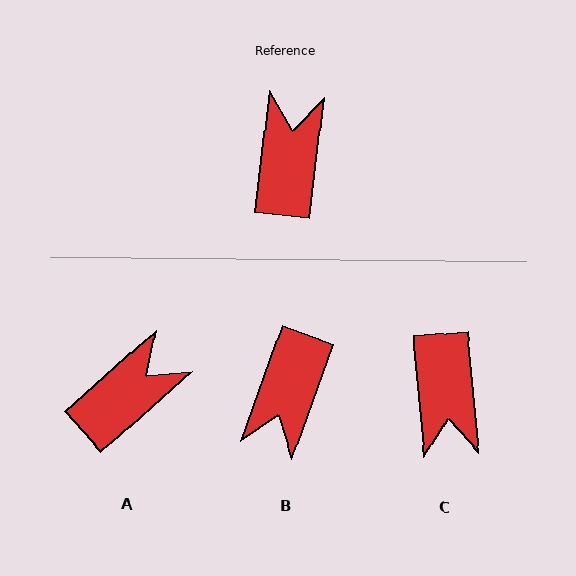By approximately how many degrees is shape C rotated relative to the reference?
Approximately 168 degrees clockwise.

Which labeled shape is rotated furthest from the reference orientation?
C, about 168 degrees away.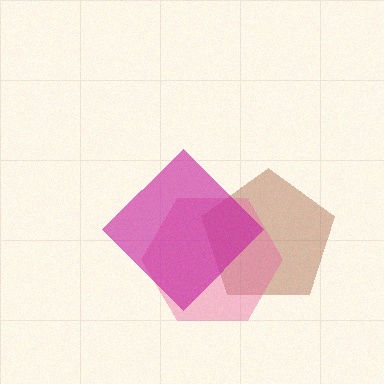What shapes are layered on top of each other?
The layered shapes are: a brown pentagon, a pink hexagon, a magenta diamond.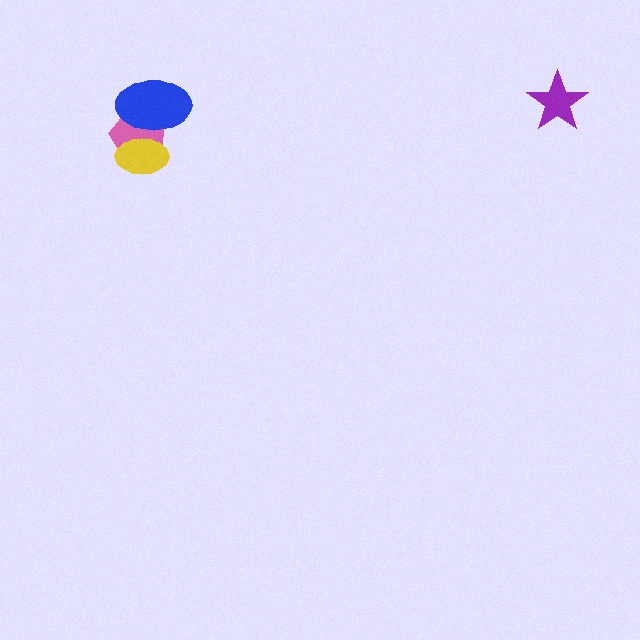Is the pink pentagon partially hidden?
Yes, it is partially covered by another shape.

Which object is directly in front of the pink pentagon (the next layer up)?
The yellow ellipse is directly in front of the pink pentagon.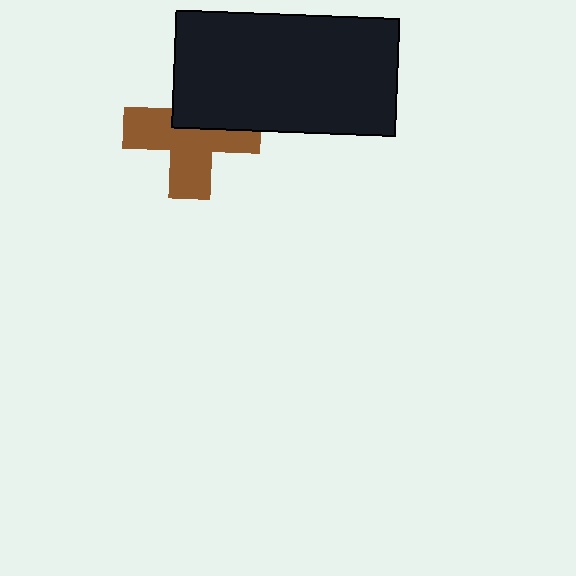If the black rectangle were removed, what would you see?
You would see the complete brown cross.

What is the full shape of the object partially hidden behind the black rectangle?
The partially hidden object is a brown cross.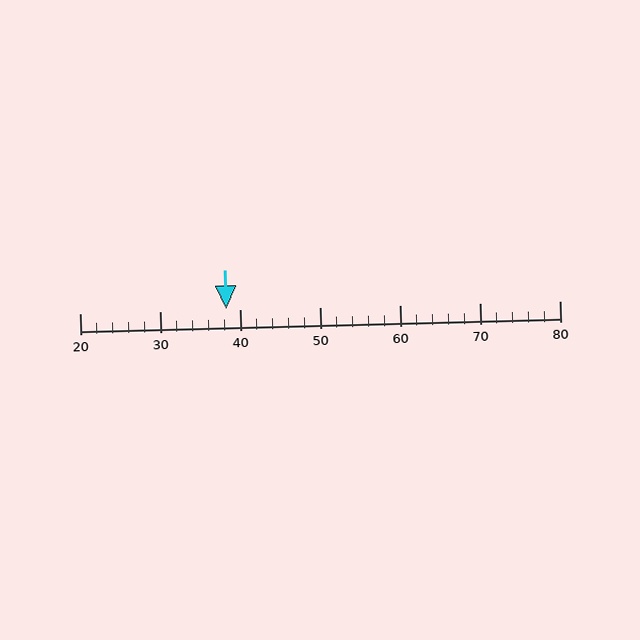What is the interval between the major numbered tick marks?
The major tick marks are spaced 10 units apart.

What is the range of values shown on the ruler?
The ruler shows values from 20 to 80.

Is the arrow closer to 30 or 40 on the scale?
The arrow is closer to 40.